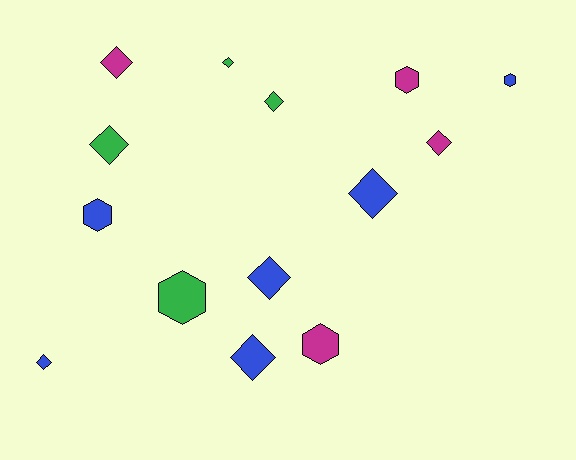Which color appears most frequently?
Blue, with 6 objects.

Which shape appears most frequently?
Diamond, with 9 objects.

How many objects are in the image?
There are 14 objects.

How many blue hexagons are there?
There are 2 blue hexagons.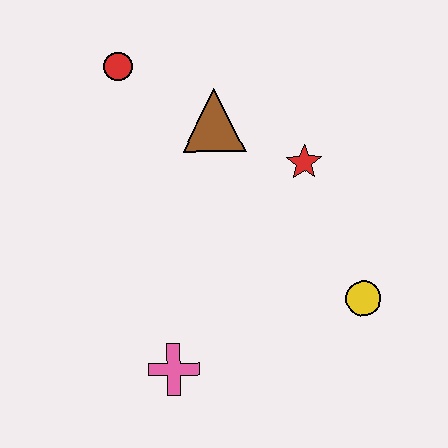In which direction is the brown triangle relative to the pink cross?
The brown triangle is above the pink cross.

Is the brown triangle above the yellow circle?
Yes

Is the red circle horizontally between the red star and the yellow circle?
No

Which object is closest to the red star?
The brown triangle is closest to the red star.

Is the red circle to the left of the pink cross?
Yes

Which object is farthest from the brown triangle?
The pink cross is farthest from the brown triangle.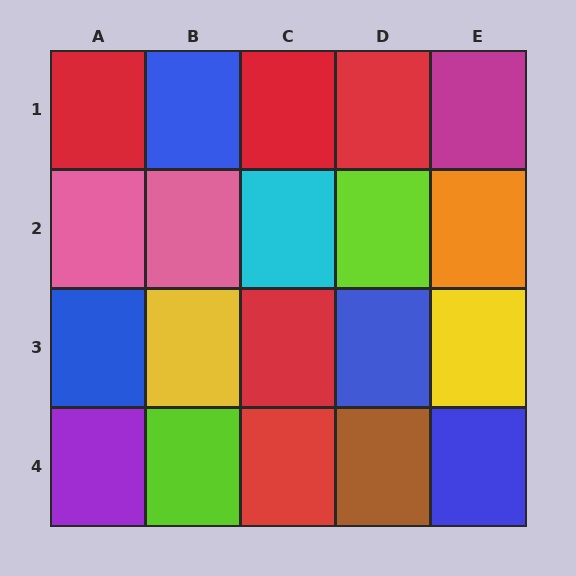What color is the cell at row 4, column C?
Red.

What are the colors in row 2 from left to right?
Pink, pink, cyan, lime, orange.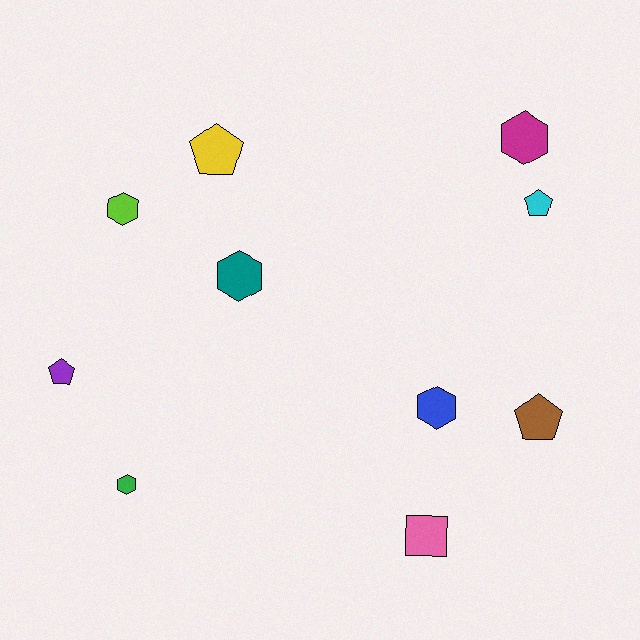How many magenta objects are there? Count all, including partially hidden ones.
There is 1 magenta object.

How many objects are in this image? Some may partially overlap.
There are 10 objects.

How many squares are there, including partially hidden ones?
There is 1 square.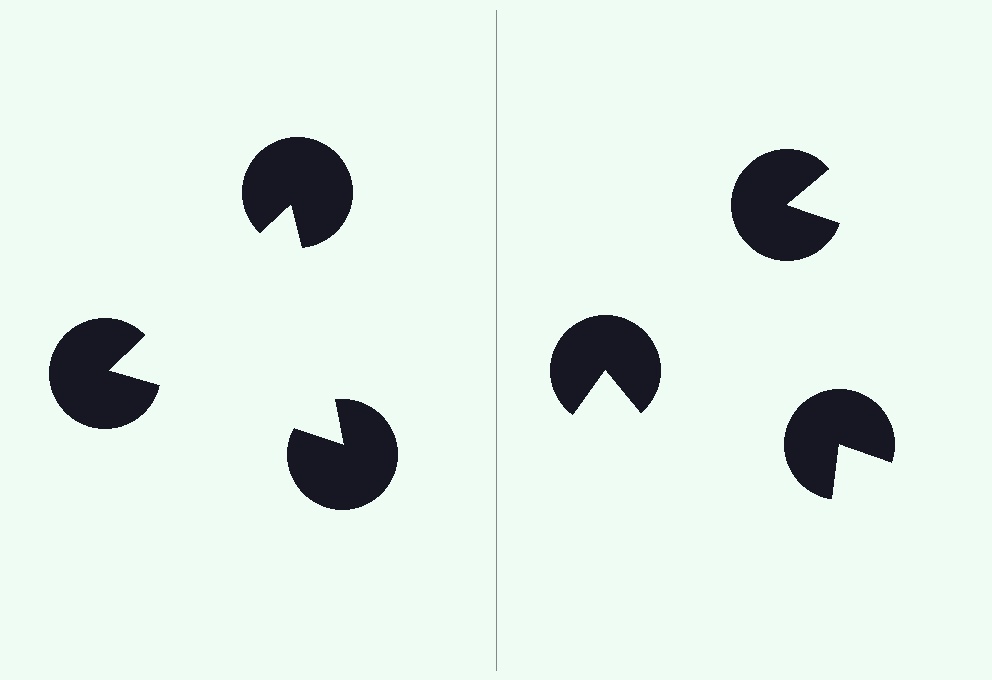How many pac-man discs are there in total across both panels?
6 — 3 on each side.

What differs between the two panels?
The pac-man discs are positioned identically on both sides; only the wedge orientations differ. On the left they align to a triangle; on the right they are misaligned.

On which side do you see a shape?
An illusory triangle appears on the left side. On the right side the wedge cuts are rotated, so no coherent shape forms.